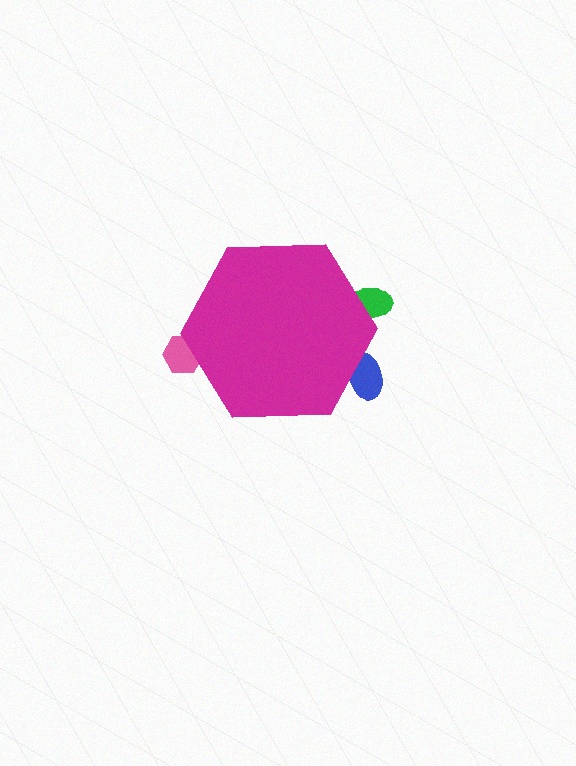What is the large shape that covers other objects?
A magenta hexagon.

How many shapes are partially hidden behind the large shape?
3 shapes are partially hidden.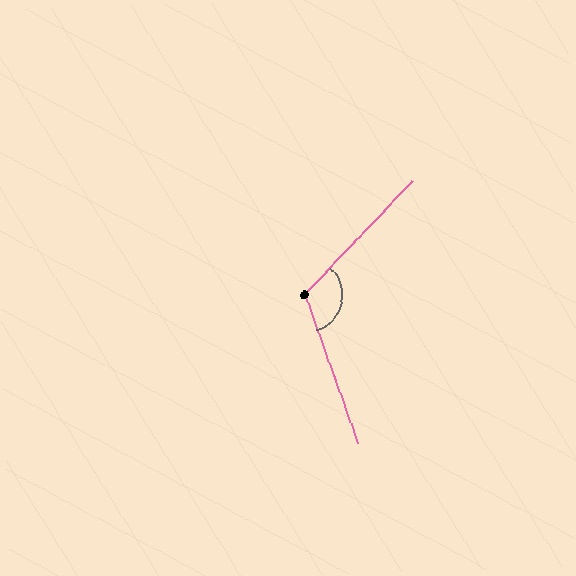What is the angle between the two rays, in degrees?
Approximately 117 degrees.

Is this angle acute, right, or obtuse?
It is obtuse.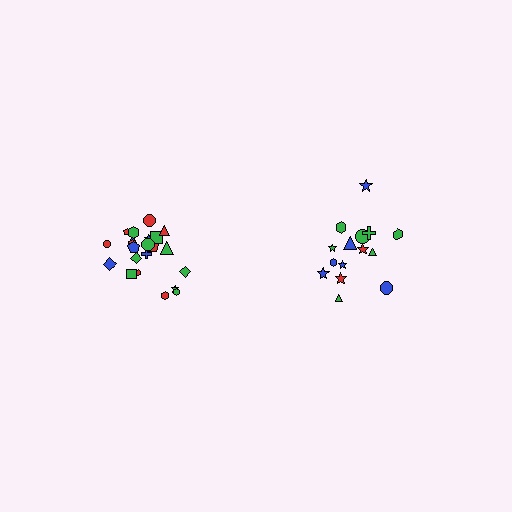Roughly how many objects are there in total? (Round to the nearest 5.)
Roughly 35 objects in total.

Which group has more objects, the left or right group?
The left group.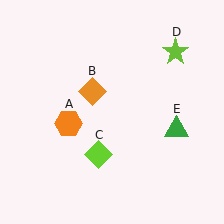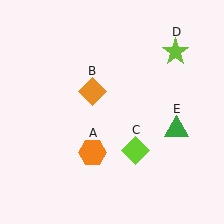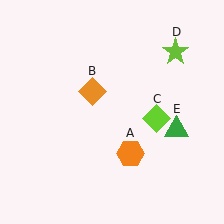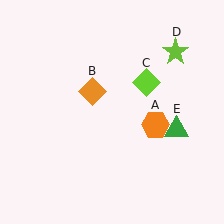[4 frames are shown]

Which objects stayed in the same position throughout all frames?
Orange diamond (object B) and lime star (object D) and green triangle (object E) remained stationary.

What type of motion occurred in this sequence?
The orange hexagon (object A), lime diamond (object C) rotated counterclockwise around the center of the scene.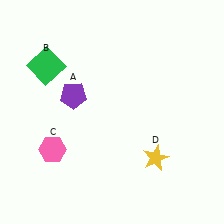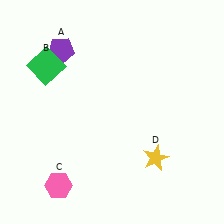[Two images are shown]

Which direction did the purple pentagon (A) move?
The purple pentagon (A) moved up.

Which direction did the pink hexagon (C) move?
The pink hexagon (C) moved down.